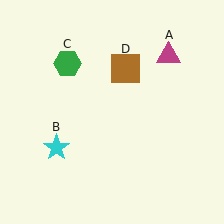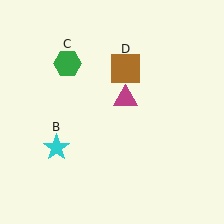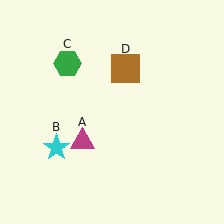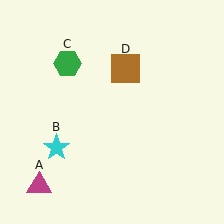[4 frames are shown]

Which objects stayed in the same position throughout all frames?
Cyan star (object B) and green hexagon (object C) and brown square (object D) remained stationary.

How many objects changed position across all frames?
1 object changed position: magenta triangle (object A).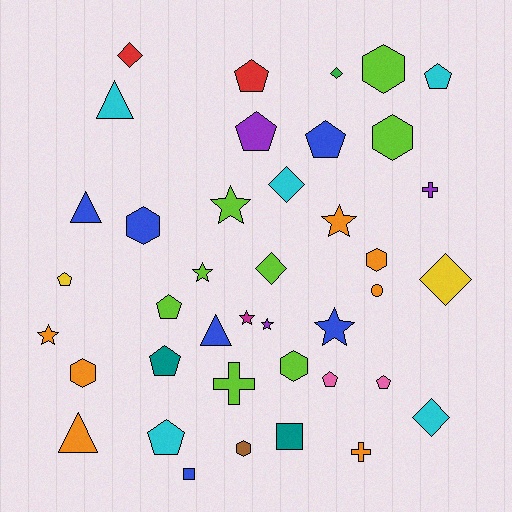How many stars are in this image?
There are 7 stars.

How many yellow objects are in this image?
There are 2 yellow objects.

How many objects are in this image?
There are 40 objects.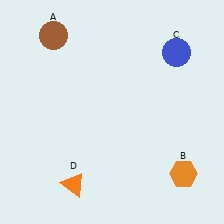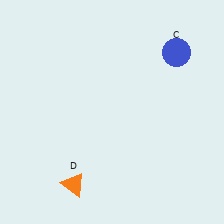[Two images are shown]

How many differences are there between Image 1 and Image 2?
There are 2 differences between the two images.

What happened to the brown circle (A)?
The brown circle (A) was removed in Image 2. It was in the top-left area of Image 1.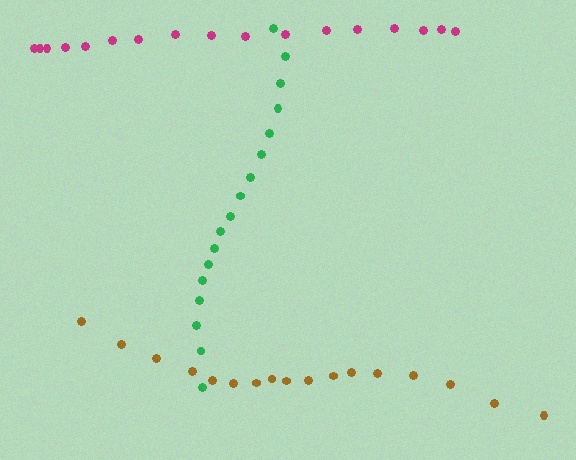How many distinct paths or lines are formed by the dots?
There are 3 distinct paths.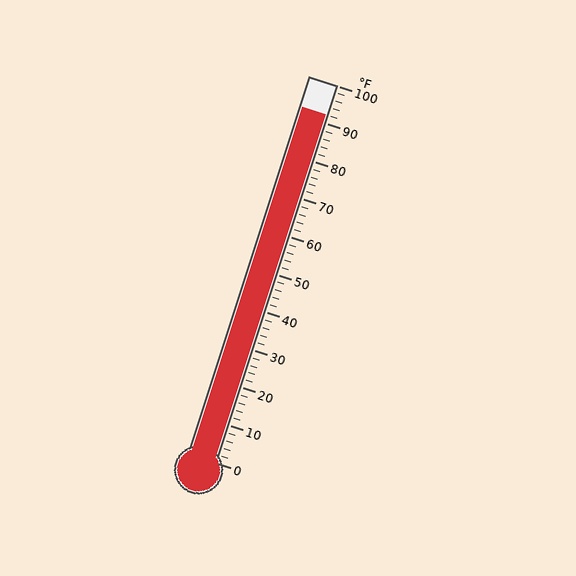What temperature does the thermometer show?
The thermometer shows approximately 92°F.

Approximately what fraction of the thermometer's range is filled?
The thermometer is filled to approximately 90% of its range.